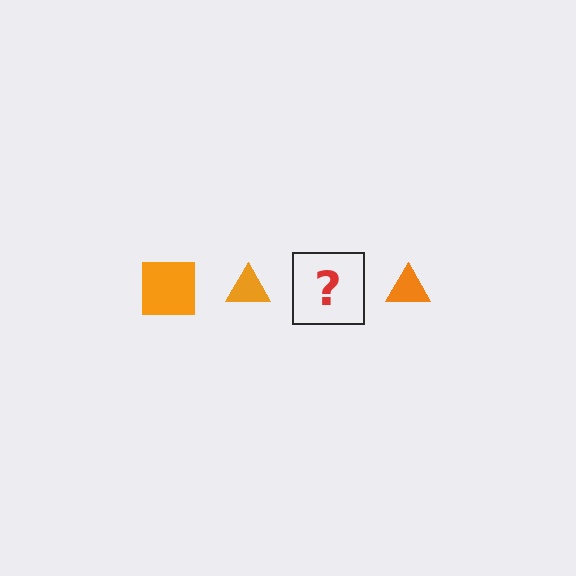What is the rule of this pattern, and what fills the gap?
The rule is that the pattern cycles through square, triangle shapes in orange. The gap should be filled with an orange square.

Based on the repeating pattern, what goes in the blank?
The blank should be an orange square.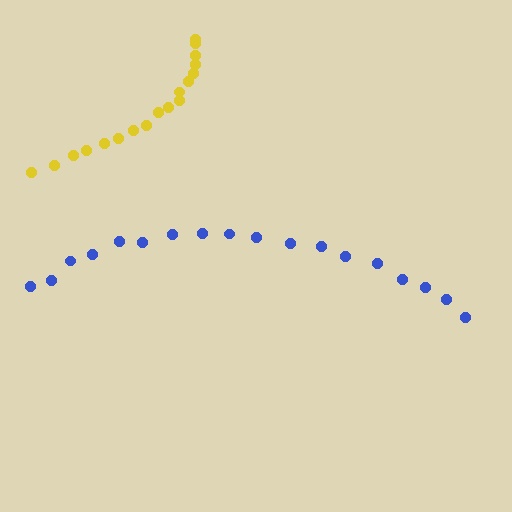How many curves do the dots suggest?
There are 2 distinct paths.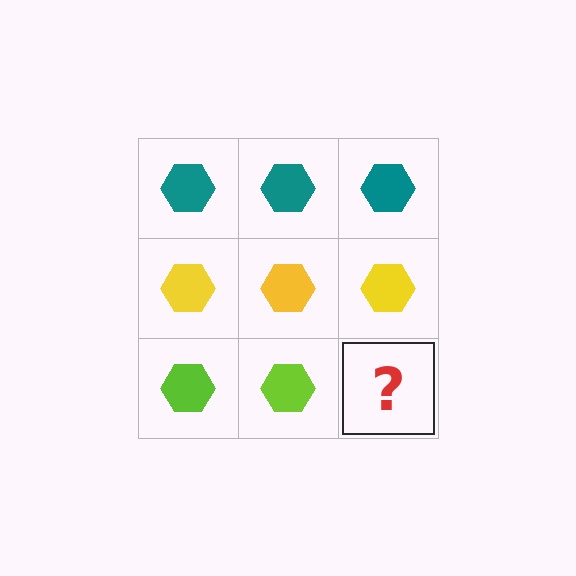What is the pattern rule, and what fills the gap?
The rule is that each row has a consistent color. The gap should be filled with a lime hexagon.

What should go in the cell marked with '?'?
The missing cell should contain a lime hexagon.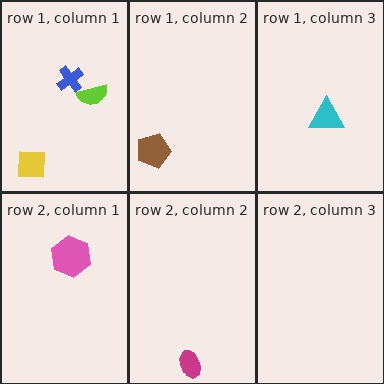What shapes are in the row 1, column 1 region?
The blue cross, the yellow square, the lime semicircle.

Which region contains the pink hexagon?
The row 2, column 1 region.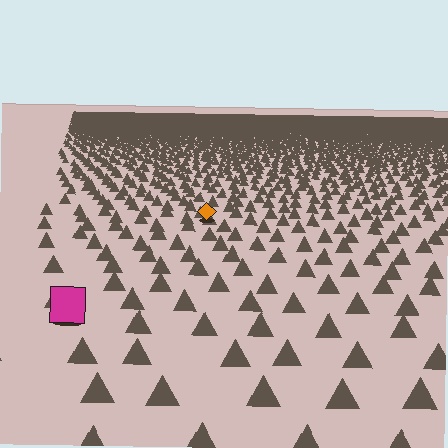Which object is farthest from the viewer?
The orange diamond is farthest from the viewer. It appears smaller and the ground texture around it is denser.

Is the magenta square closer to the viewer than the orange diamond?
Yes. The magenta square is closer — you can tell from the texture gradient: the ground texture is coarser near it.